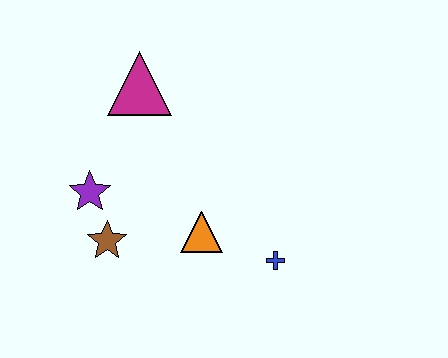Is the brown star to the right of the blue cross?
No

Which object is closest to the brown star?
The purple star is closest to the brown star.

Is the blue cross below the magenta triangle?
Yes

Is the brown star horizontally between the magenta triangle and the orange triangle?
No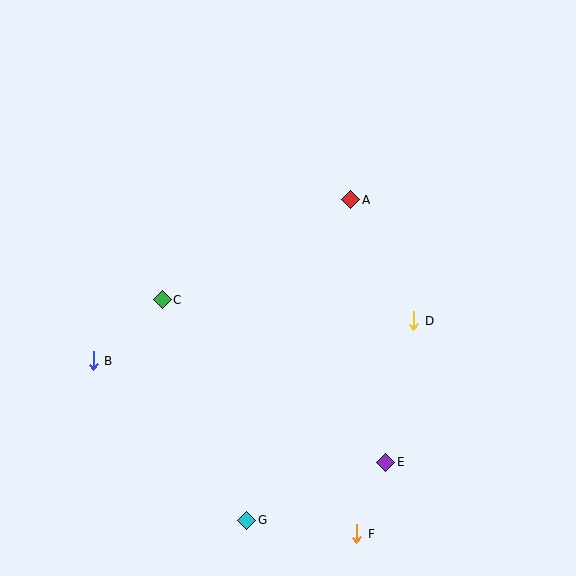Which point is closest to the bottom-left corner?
Point B is closest to the bottom-left corner.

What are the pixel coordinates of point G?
Point G is at (247, 520).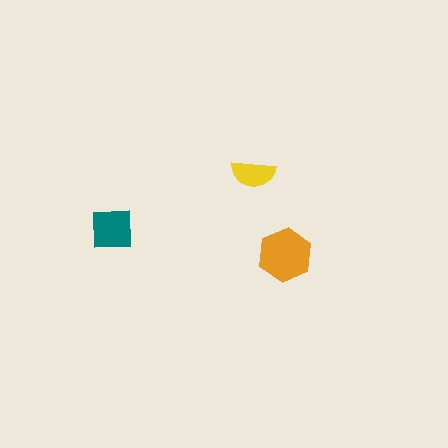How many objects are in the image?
There are 3 objects in the image.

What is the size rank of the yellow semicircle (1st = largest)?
3rd.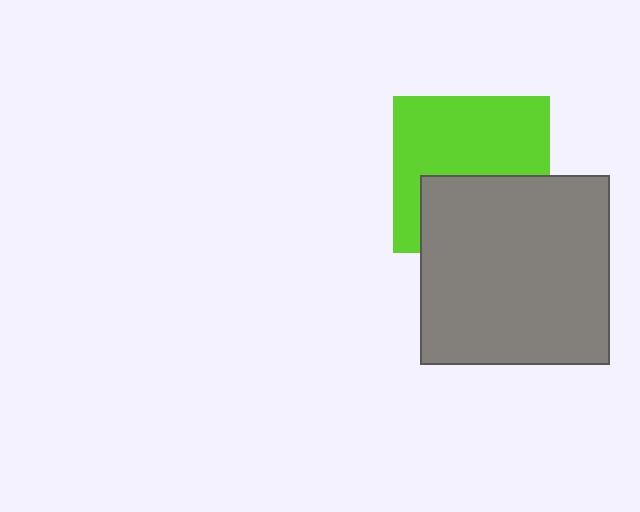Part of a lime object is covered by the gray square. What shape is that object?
It is a square.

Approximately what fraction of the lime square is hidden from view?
Roughly 41% of the lime square is hidden behind the gray square.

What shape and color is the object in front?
The object in front is a gray square.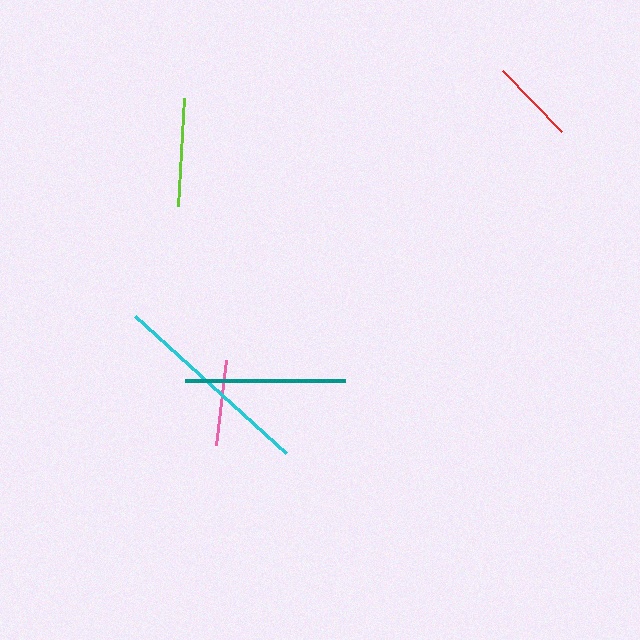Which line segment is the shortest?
The pink line is the shortest at approximately 85 pixels.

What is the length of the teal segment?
The teal segment is approximately 159 pixels long.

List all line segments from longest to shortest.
From longest to shortest: cyan, teal, lime, red, pink.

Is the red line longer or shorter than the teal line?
The teal line is longer than the red line.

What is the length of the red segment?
The red segment is approximately 86 pixels long.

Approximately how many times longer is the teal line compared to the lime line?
The teal line is approximately 1.5 times the length of the lime line.